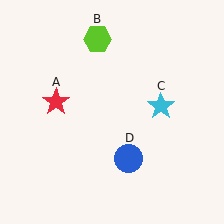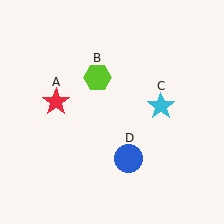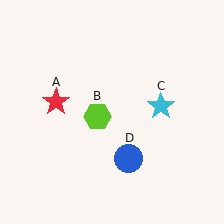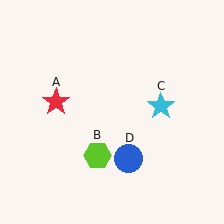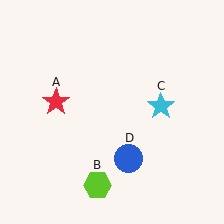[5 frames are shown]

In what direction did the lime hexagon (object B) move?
The lime hexagon (object B) moved down.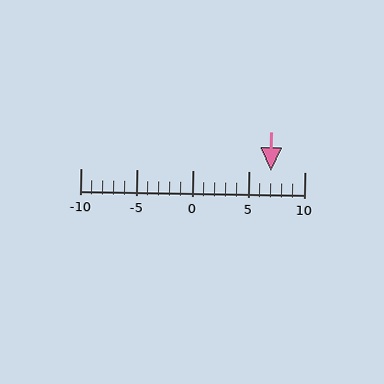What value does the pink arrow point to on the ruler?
The pink arrow points to approximately 7.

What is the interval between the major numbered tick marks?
The major tick marks are spaced 5 units apart.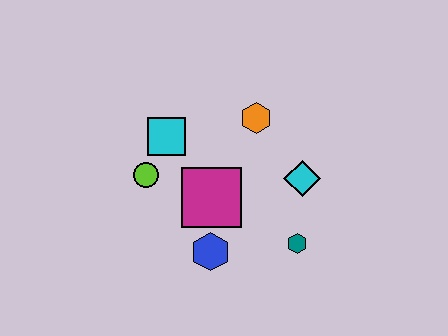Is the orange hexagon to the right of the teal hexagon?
No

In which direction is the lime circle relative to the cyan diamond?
The lime circle is to the left of the cyan diamond.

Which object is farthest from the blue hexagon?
The orange hexagon is farthest from the blue hexagon.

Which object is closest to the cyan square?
The lime circle is closest to the cyan square.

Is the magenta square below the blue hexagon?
No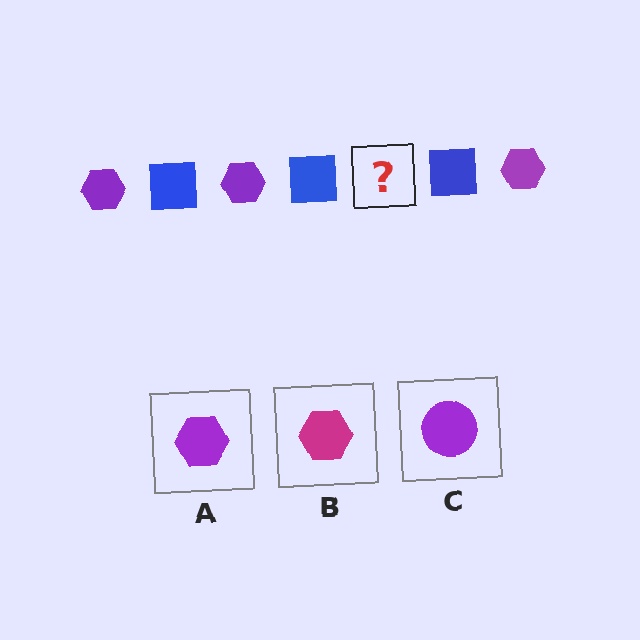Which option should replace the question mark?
Option A.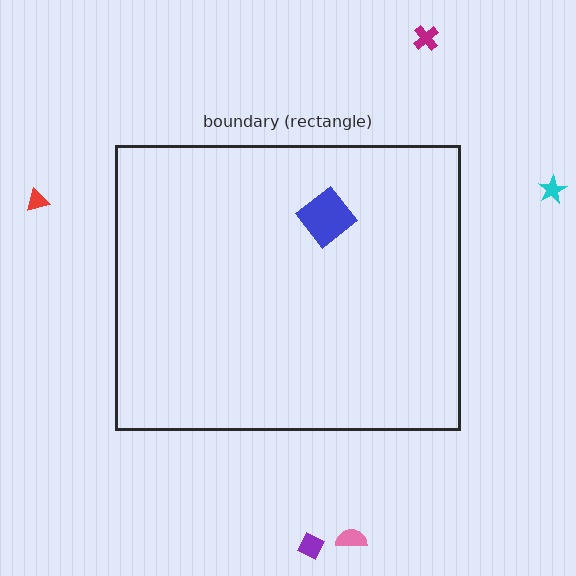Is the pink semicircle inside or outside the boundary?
Outside.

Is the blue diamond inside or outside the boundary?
Inside.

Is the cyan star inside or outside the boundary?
Outside.